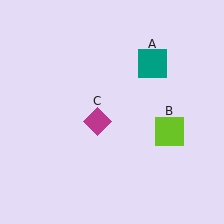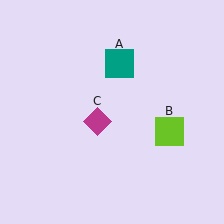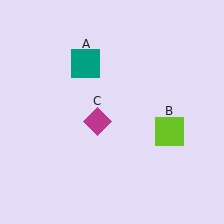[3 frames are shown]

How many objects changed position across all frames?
1 object changed position: teal square (object A).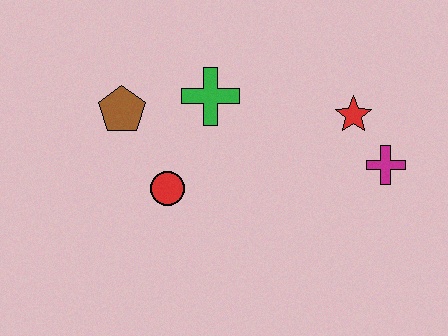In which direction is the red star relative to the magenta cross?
The red star is above the magenta cross.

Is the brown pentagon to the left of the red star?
Yes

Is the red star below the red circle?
No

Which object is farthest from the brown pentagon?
The magenta cross is farthest from the brown pentagon.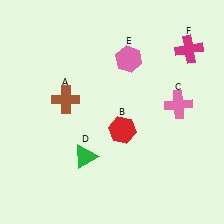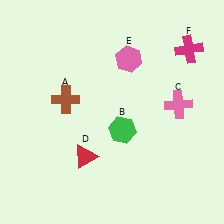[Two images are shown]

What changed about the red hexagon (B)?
In Image 1, B is red. In Image 2, it changed to green.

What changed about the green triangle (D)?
In Image 1, D is green. In Image 2, it changed to red.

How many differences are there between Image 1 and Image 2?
There are 2 differences between the two images.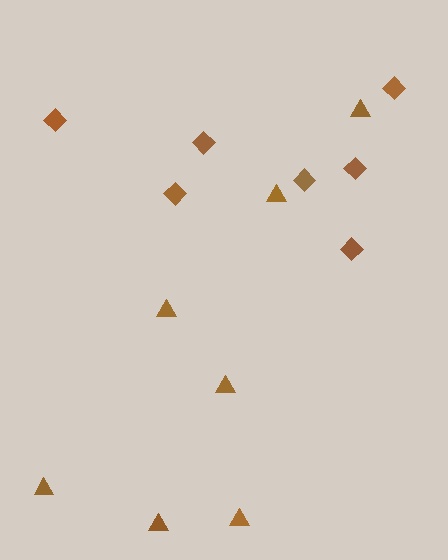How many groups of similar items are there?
There are 2 groups: one group of diamonds (7) and one group of triangles (7).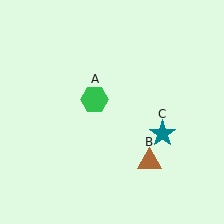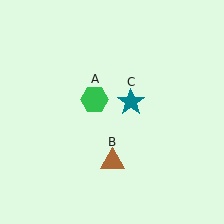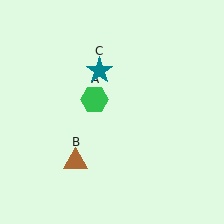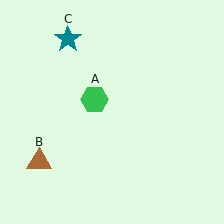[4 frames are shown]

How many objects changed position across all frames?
2 objects changed position: brown triangle (object B), teal star (object C).